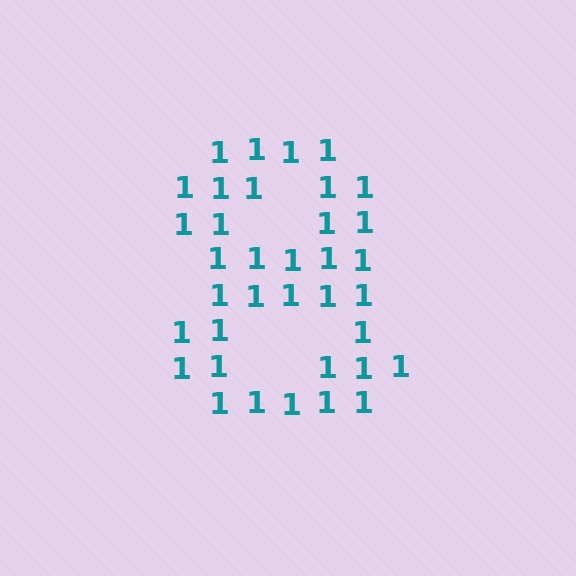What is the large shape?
The large shape is the digit 8.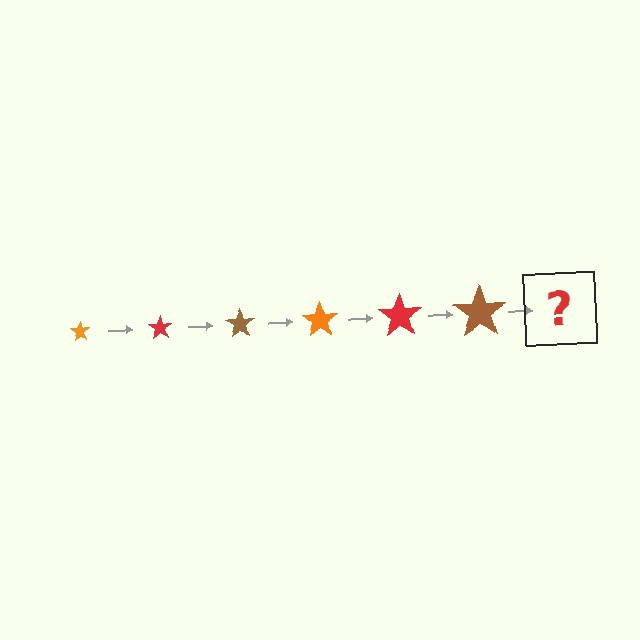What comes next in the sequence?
The next element should be an orange star, larger than the previous one.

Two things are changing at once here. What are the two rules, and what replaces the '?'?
The two rules are that the star grows larger each step and the color cycles through orange, red, and brown. The '?' should be an orange star, larger than the previous one.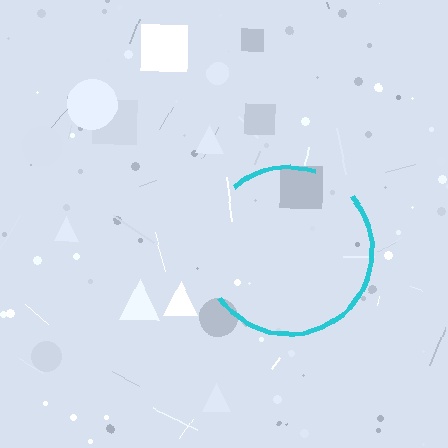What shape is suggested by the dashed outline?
The dashed outline suggests a circle.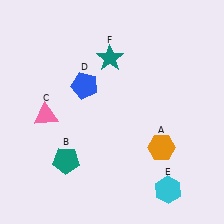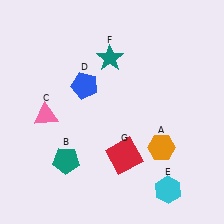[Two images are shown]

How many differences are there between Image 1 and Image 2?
There is 1 difference between the two images.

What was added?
A red square (G) was added in Image 2.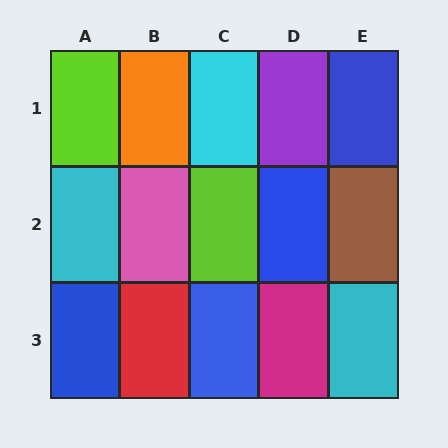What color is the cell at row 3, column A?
Blue.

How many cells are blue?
4 cells are blue.